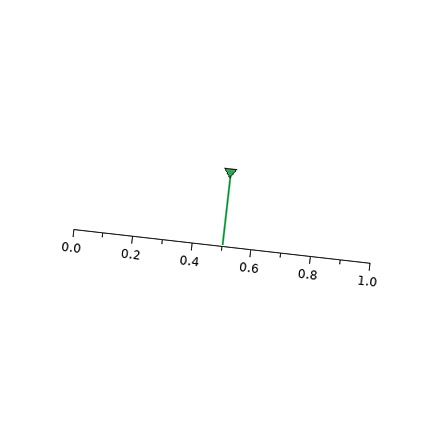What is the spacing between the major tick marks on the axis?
The major ticks are spaced 0.2 apart.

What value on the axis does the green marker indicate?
The marker indicates approximately 0.5.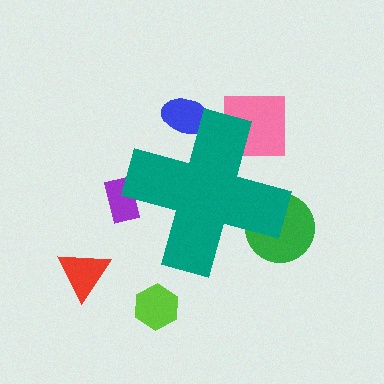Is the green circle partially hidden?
Yes, the green circle is partially hidden behind the teal cross.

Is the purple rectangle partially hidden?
Yes, the purple rectangle is partially hidden behind the teal cross.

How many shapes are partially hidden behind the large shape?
4 shapes are partially hidden.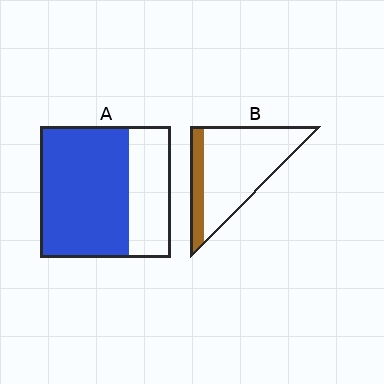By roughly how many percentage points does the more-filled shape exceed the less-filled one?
By roughly 50 percentage points (A over B).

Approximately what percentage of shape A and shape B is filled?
A is approximately 70% and B is approximately 20%.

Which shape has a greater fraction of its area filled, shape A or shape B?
Shape A.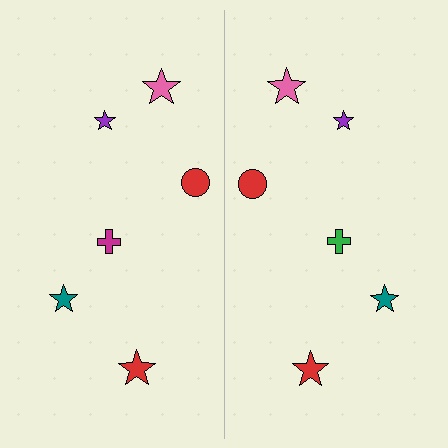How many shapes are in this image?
There are 12 shapes in this image.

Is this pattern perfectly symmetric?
No, the pattern is not perfectly symmetric. The green cross on the right side breaks the symmetry — its mirror counterpart is magenta.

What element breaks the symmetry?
The green cross on the right side breaks the symmetry — its mirror counterpart is magenta.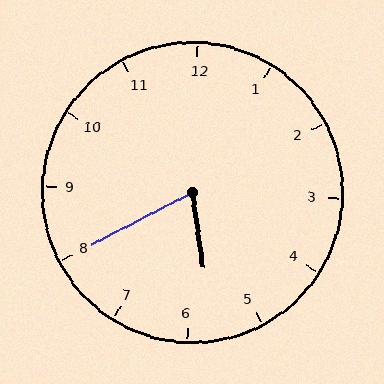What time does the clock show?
5:40.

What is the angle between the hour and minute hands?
Approximately 70 degrees.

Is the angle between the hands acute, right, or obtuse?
It is acute.